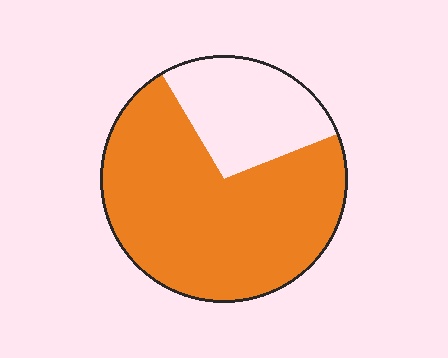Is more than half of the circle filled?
Yes.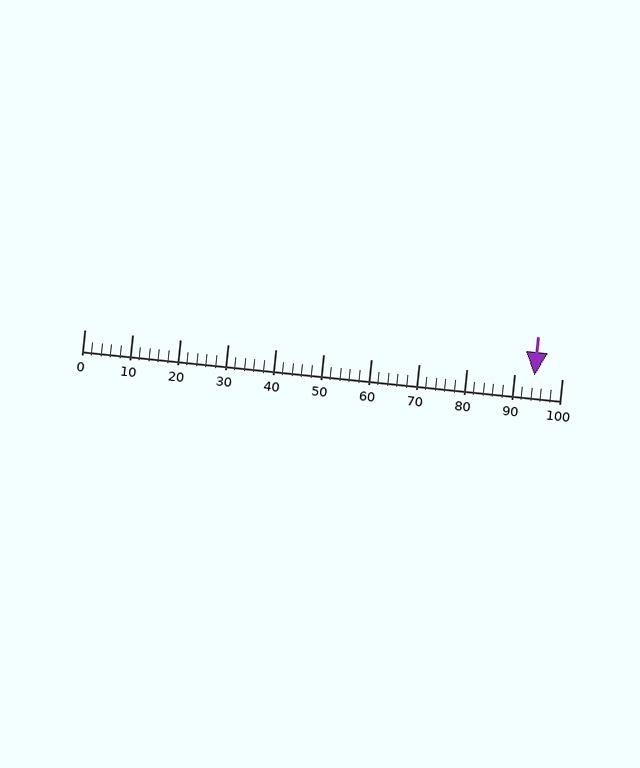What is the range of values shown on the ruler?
The ruler shows values from 0 to 100.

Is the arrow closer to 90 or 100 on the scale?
The arrow is closer to 90.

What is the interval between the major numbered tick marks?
The major tick marks are spaced 10 units apart.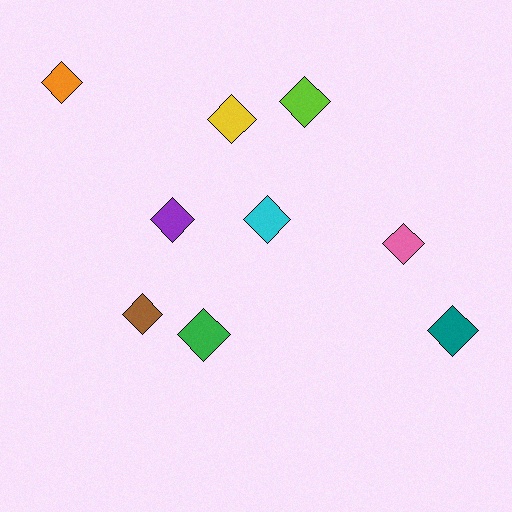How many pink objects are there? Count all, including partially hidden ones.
There is 1 pink object.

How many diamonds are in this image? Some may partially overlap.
There are 9 diamonds.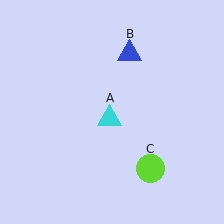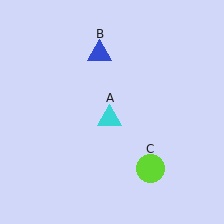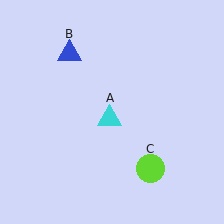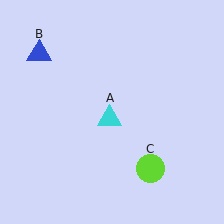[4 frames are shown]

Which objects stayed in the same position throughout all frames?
Cyan triangle (object A) and lime circle (object C) remained stationary.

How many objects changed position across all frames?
1 object changed position: blue triangle (object B).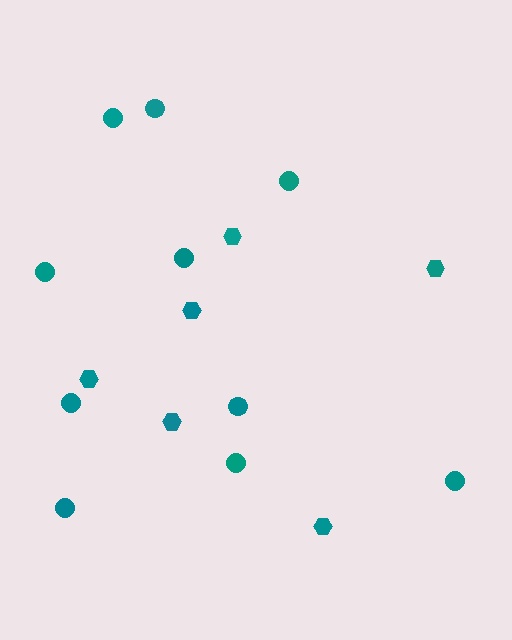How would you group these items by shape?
There are 2 groups: one group of hexagons (6) and one group of circles (10).